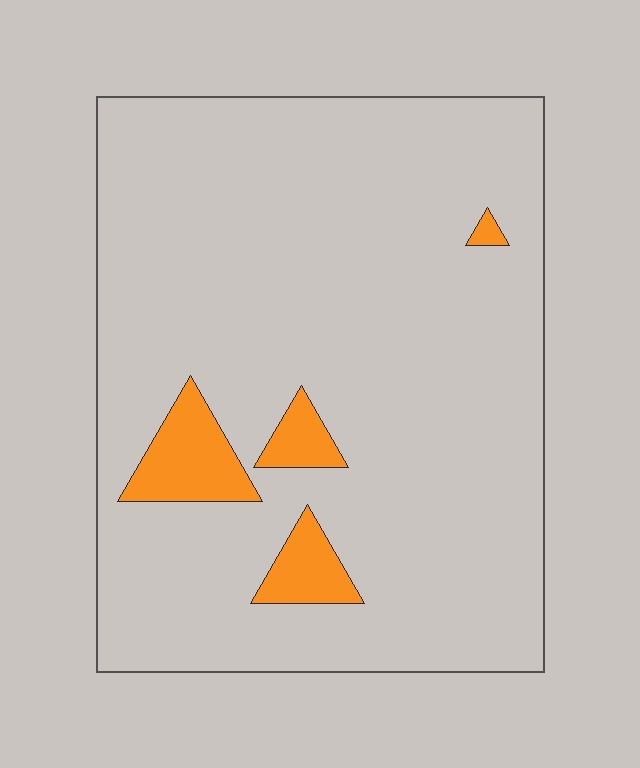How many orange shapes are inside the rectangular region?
4.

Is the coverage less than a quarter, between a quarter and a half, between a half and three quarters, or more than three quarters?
Less than a quarter.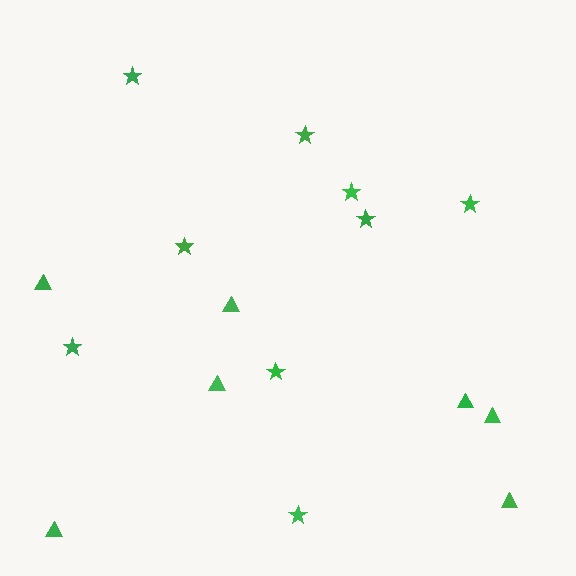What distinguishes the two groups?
There are 2 groups: one group of stars (9) and one group of triangles (7).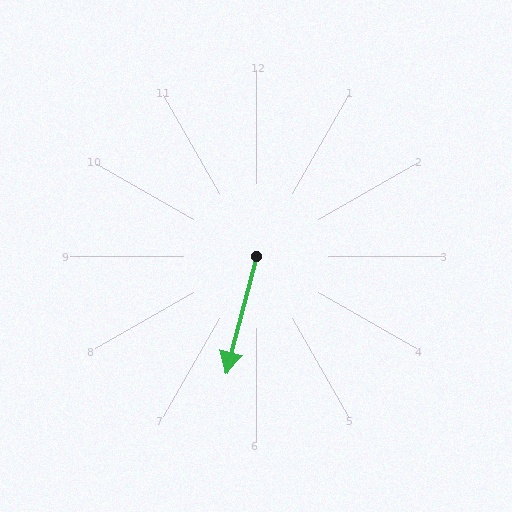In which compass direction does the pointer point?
South.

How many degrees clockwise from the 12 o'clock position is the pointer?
Approximately 195 degrees.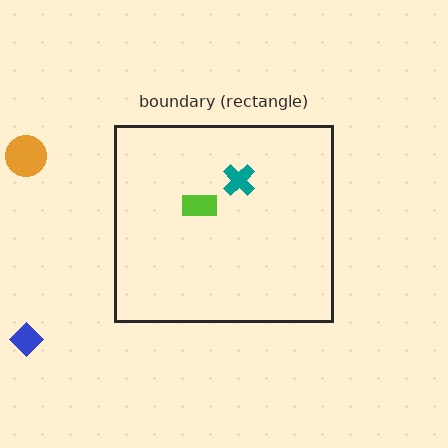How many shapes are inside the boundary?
2 inside, 2 outside.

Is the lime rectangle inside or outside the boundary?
Inside.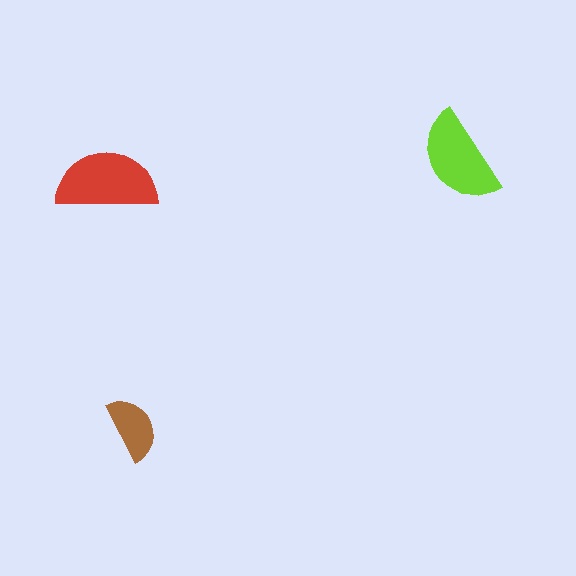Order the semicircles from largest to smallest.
the red one, the lime one, the brown one.